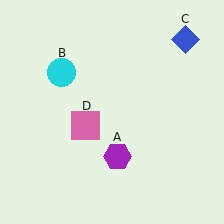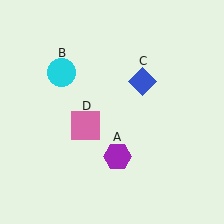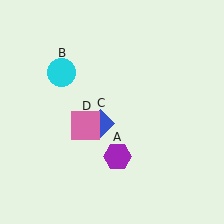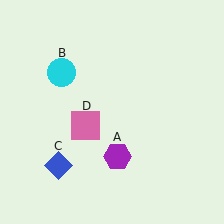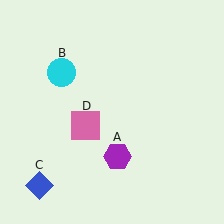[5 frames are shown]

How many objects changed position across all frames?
1 object changed position: blue diamond (object C).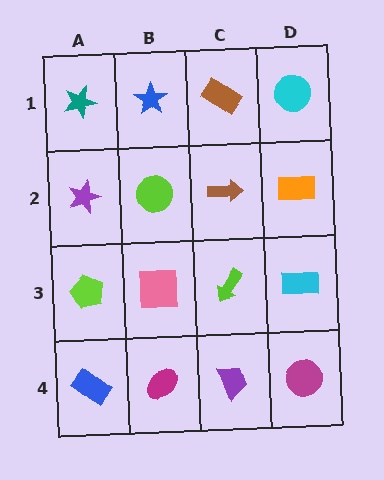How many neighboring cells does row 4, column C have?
3.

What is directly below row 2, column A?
A lime pentagon.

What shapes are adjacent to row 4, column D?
A cyan rectangle (row 3, column D), a purple trapezoid (row 4, column C).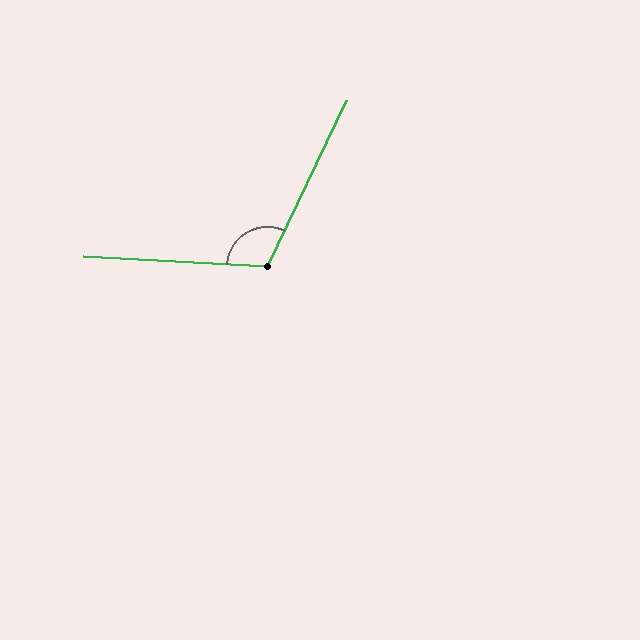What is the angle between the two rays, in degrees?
Approximately 112 degrees.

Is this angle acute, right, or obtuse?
It is obtuse.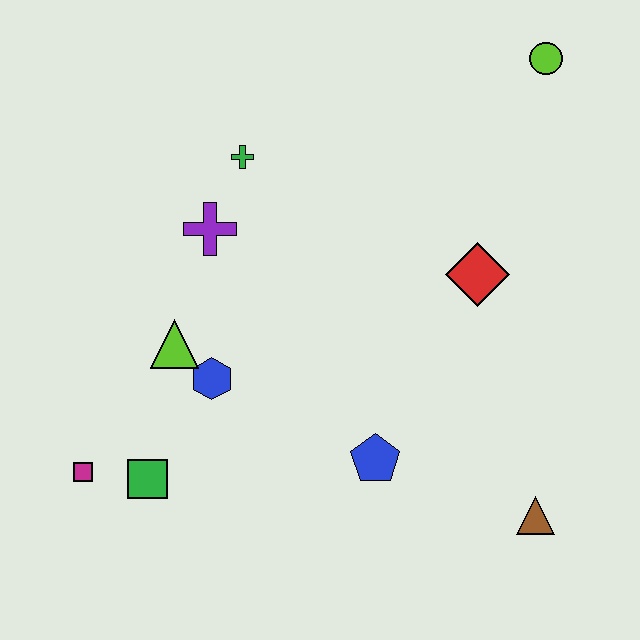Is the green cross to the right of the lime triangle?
Yes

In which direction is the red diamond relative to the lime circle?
The red diamond is below the lime circle.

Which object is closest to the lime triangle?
The blue hexagon is closest to the lime triangle.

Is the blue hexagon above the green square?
Yes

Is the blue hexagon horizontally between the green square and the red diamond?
Yes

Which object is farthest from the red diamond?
The magenta square is farthest from the red diamond.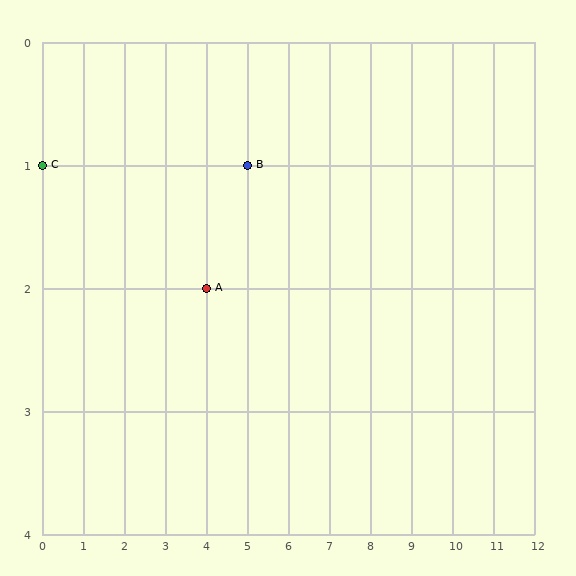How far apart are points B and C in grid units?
Points B and C are 5 columns apart.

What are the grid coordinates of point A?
Point A is at grid coordinates (4, 2).